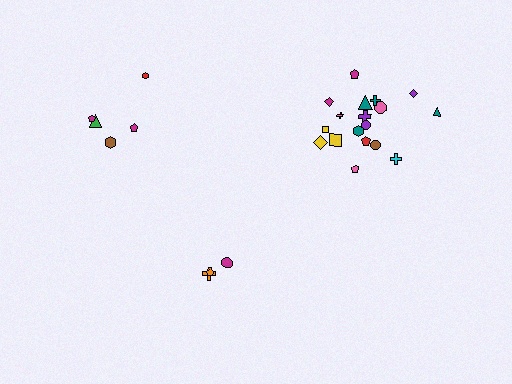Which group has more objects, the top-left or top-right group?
The top-right group.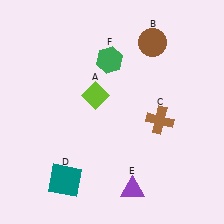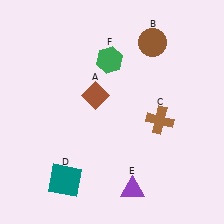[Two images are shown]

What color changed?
The diamond (A) changed from lime in Image 1 to brown in Image 2.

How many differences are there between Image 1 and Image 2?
There is 1 difference between the two images.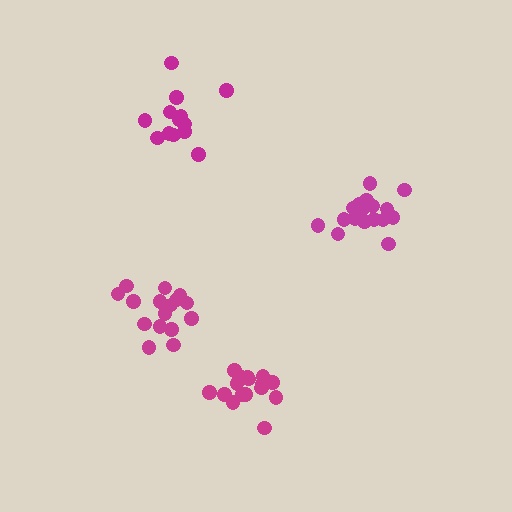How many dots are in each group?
Group 1: 18 dots, Group 2: 16 dots, Group 3: 16 dots, Group 4: 13 dots (63 total).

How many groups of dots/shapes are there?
There are 4 groups.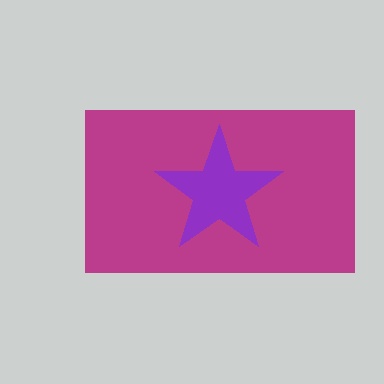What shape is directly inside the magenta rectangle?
The purple star.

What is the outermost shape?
The magenta rectangle.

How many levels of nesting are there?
2.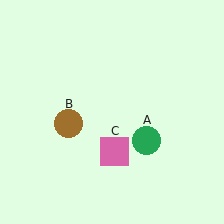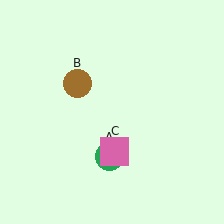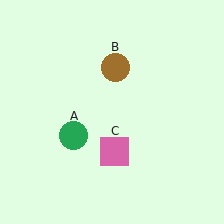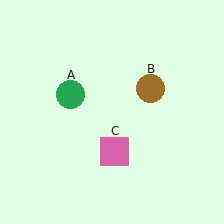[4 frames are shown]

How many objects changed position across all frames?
2 objects changed position: green circle (object A), brown circle (object B).